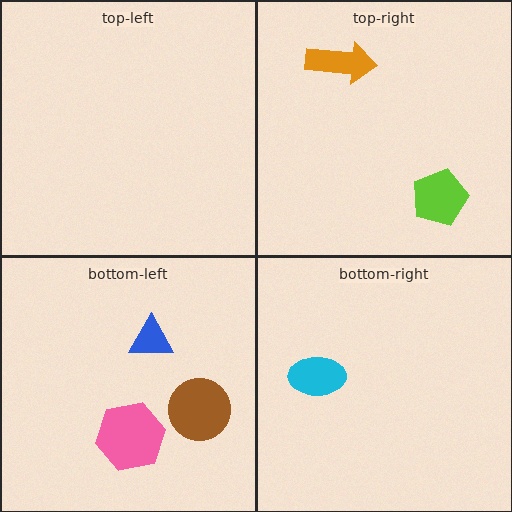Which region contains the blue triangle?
The bottom-left region.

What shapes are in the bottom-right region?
The cyan ellipse.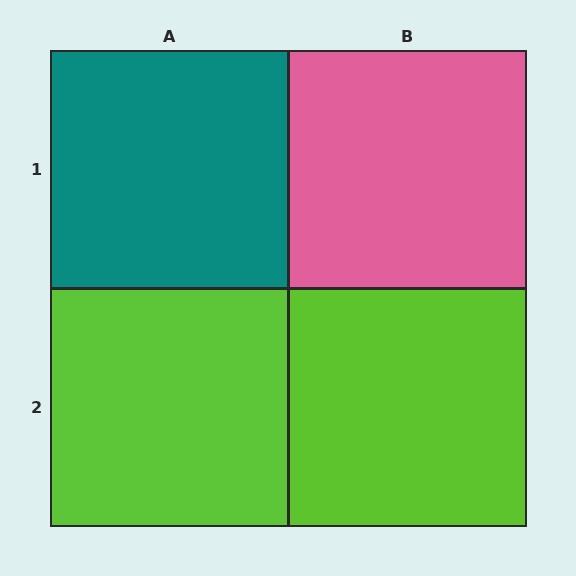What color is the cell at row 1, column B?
Pink.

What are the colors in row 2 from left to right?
Lime, lime.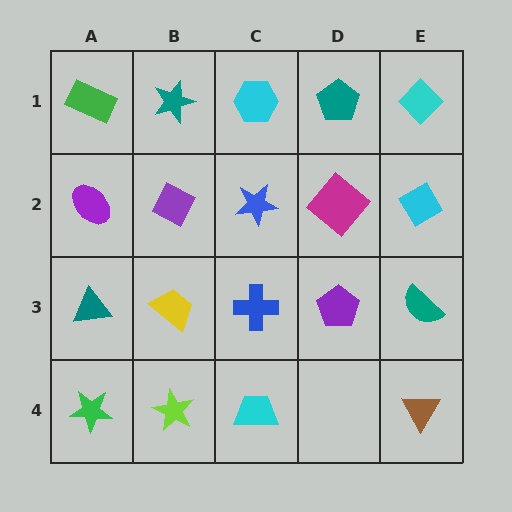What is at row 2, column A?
A purple ellipse.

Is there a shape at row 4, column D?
No, that cell is empty.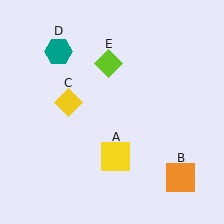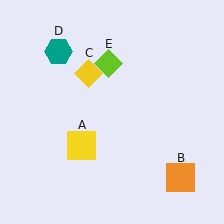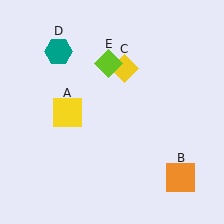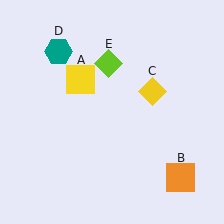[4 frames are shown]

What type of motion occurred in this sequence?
The yellow square (object A), yellow diamond (object C) rotated clockwise around the center of the scene.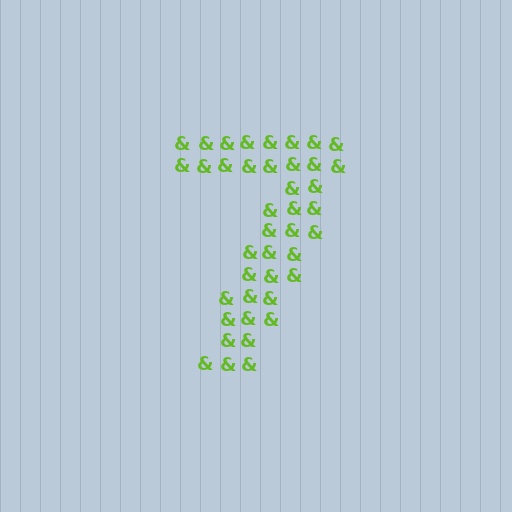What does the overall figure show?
The overall figure shows the digit 7.